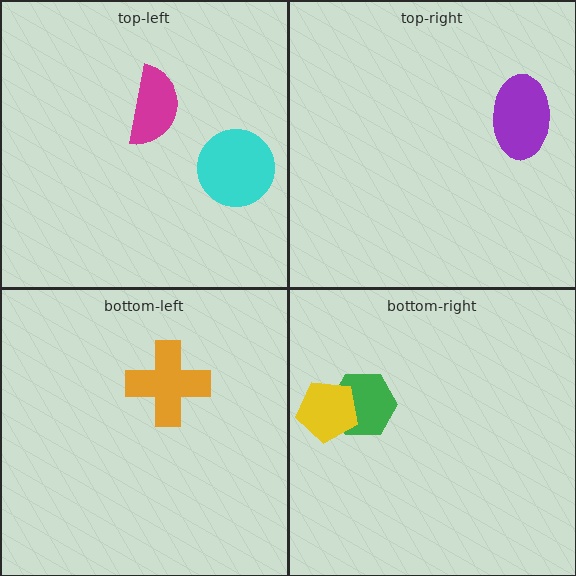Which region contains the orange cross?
The bottom-left region.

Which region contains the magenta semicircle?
The top-left region.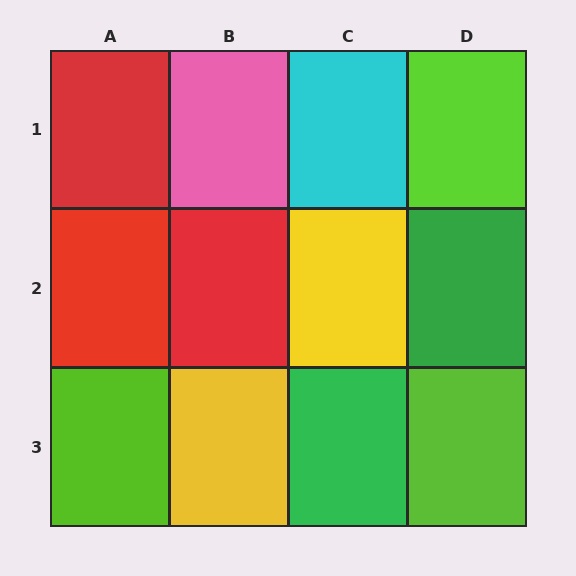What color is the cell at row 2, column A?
Red.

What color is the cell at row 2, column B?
Red.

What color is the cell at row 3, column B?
Yellow.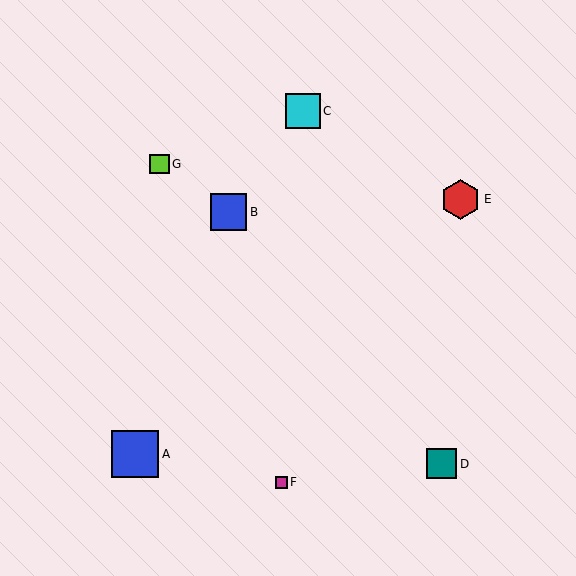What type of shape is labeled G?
Shape G is a lime square.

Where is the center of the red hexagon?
The center of the red hexagon is at (461, 199).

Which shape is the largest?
The blue square (labeled A) is the largest.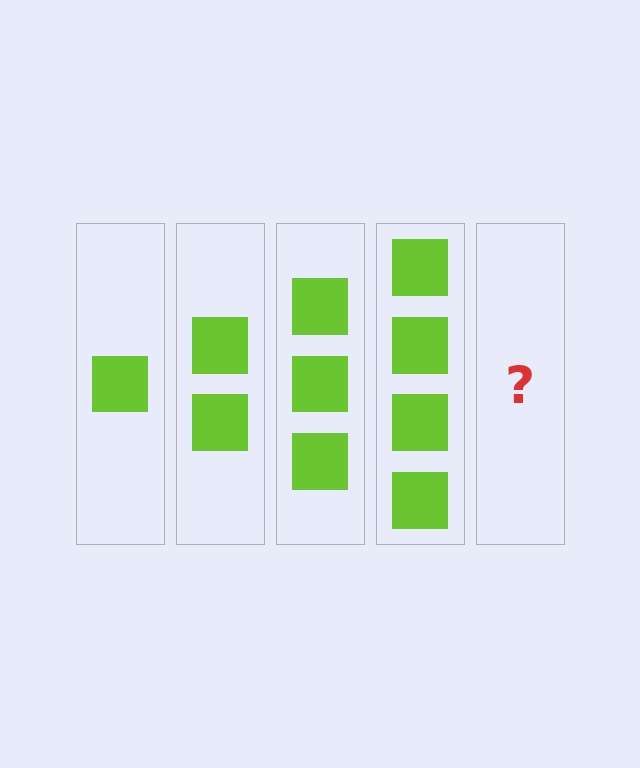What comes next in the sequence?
The next element should be 5 squares.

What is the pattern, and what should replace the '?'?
The pattern is that each step adds one more square. The '?' should be 5 squares.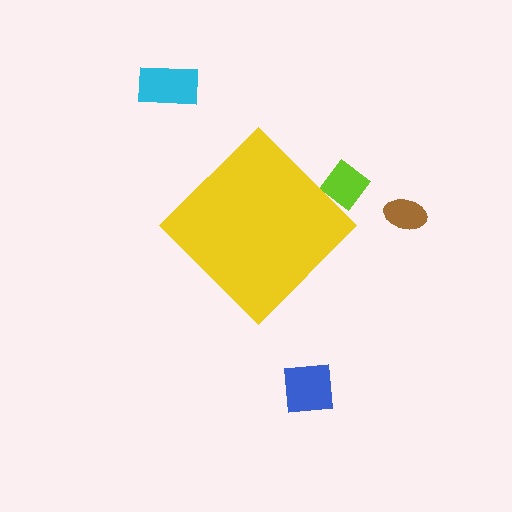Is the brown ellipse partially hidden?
No, the brown ellipse is fully visible.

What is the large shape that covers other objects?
A yellow diamond.